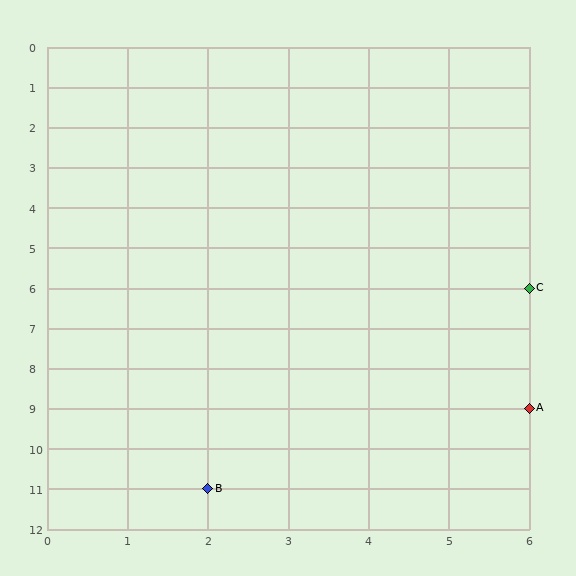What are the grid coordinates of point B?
Point B is at grid coordinates (2, 11).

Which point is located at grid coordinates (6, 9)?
Point A is at (6, 9).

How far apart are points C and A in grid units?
Points C and A are 3 rows apart.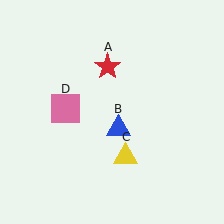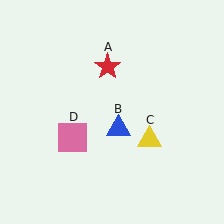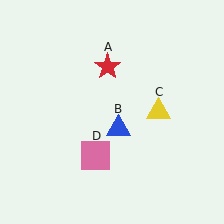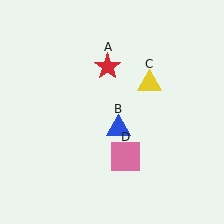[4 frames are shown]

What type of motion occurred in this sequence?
The yellow triangle (object C), pink square (object D) rotated counterclockwise around the center of the scene.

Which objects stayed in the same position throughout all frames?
Red star (object A) and blue triangle (object B) remained stationary.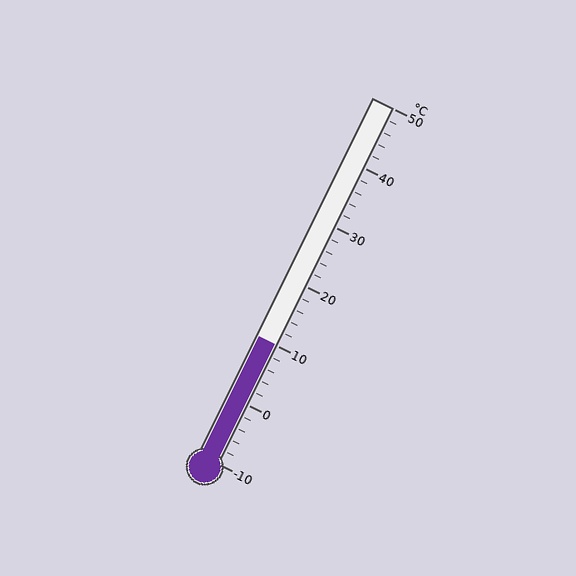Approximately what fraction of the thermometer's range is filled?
The thermometer is filled to approximately 35% of its range.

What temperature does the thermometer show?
The thermometer shows approximately 10°C.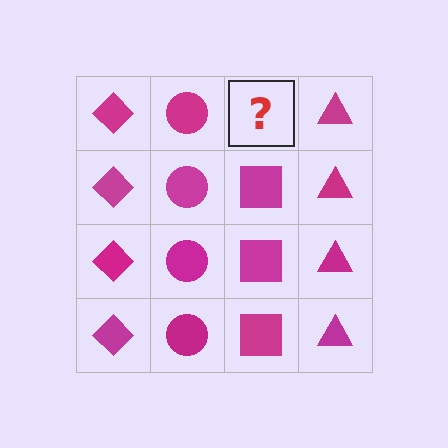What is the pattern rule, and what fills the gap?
The rule is that each column has a consistent shape. The gap should be filled with a magenta square.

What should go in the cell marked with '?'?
The missing cell should contain a magenta square.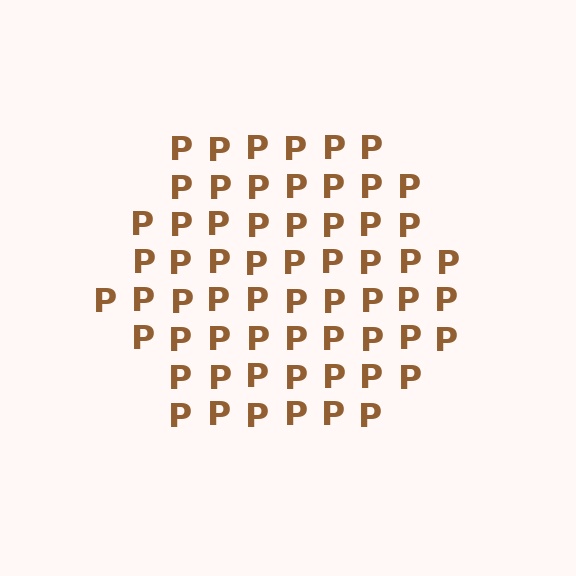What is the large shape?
The large shape is a hexagon.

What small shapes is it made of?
It is made of small letter P's.